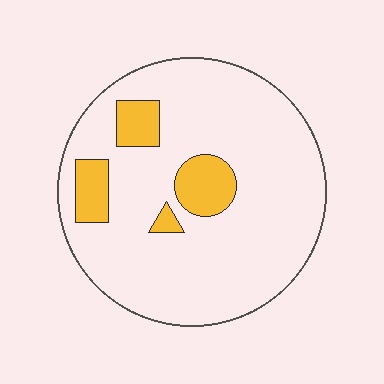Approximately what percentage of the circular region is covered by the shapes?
Approximately 15%.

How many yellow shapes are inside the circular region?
4.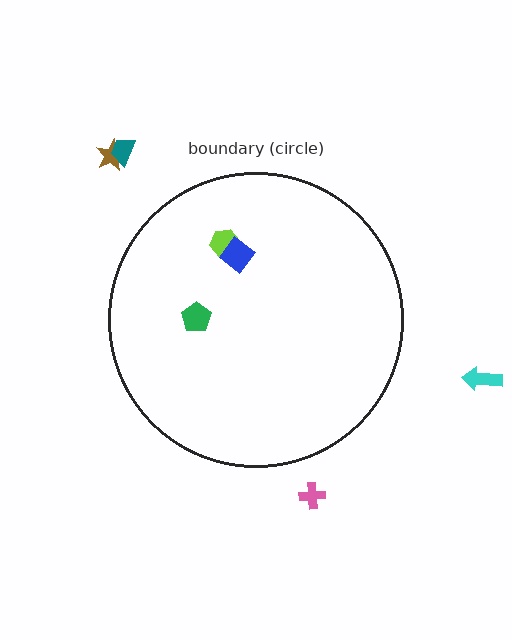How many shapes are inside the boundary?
3 inside, 4 outside.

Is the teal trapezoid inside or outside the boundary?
Outside.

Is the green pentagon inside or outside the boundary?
Inside.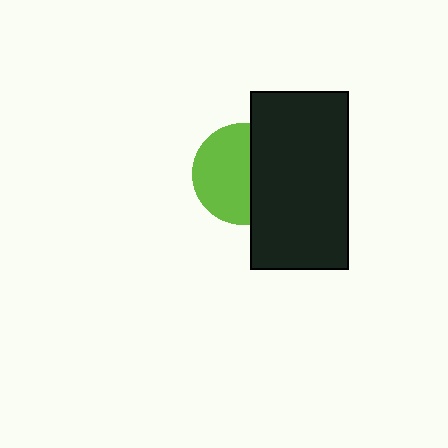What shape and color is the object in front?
The object in front is a black rectangle.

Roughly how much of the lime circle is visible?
About half of it is visible (roughly 57%).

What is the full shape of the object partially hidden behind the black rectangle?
The partially hidden object is a lime circle.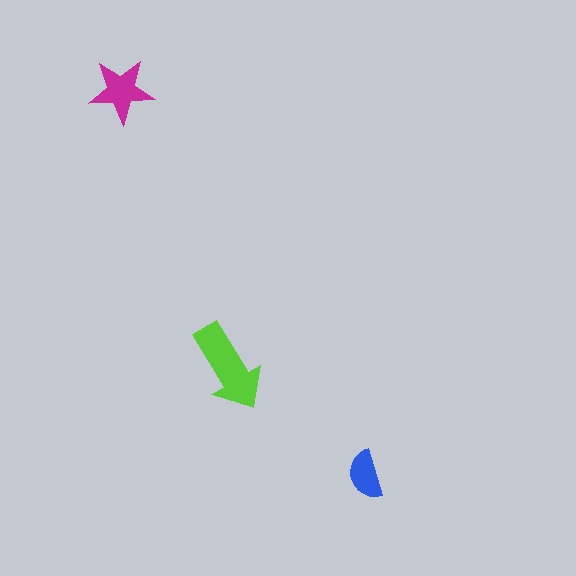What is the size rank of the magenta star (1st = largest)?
2nd.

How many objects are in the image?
There are 3 objects in the image.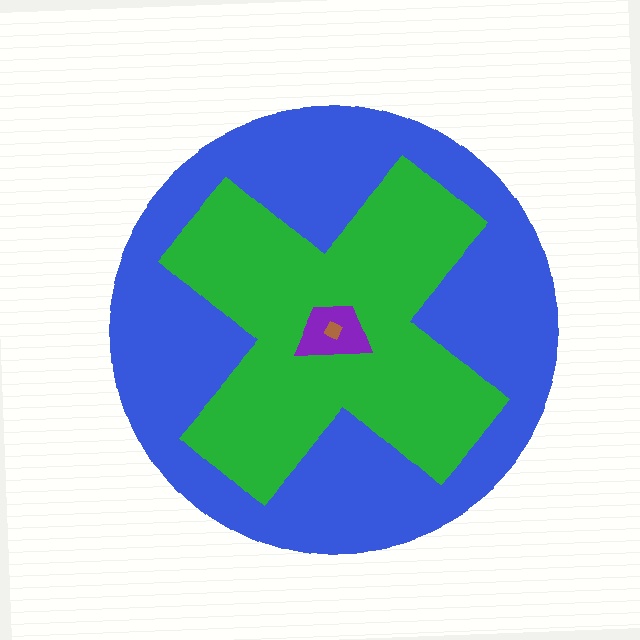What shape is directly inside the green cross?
The purple trapezoid.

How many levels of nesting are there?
4.